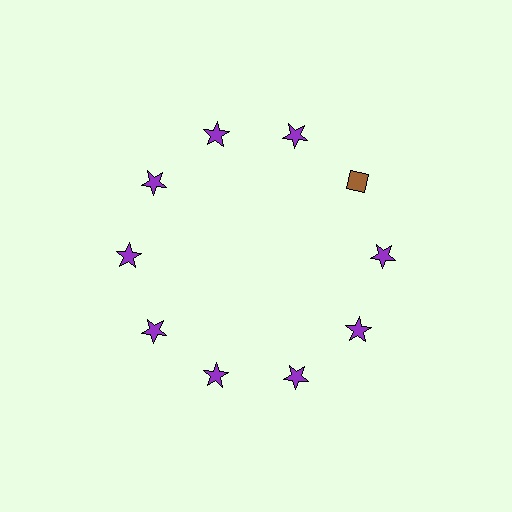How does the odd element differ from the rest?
It differs in both color (brown instead of purple) and shape (diamond instead of star).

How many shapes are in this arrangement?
There are 10 shapes arranged in a ring pattern.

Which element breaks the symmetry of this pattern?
The brown diamond at roughly the 2 o'clock position breaks the symmetry. All other shapes are purple stars.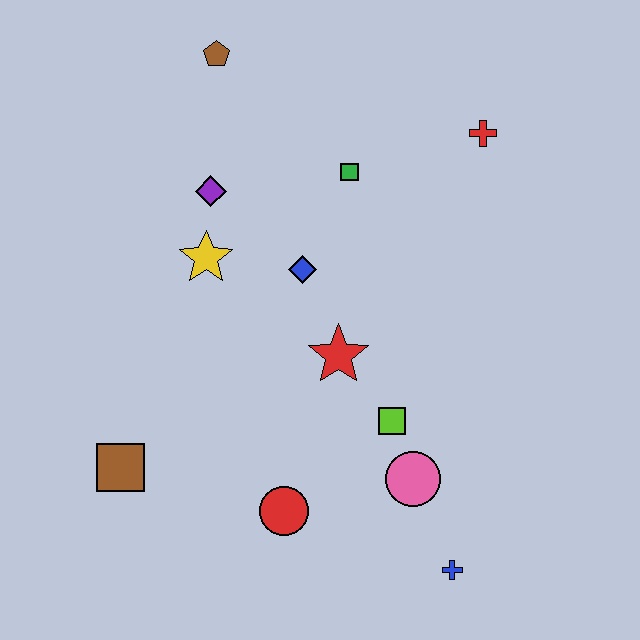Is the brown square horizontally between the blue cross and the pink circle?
No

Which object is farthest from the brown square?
The red cross is farthest from the brown square.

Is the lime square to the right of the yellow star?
Yes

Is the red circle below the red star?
Yes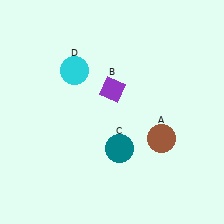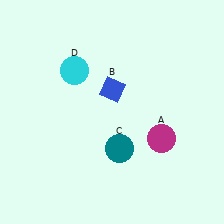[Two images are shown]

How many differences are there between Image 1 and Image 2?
There are 2 differences between the two images.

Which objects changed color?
A changed from brown to magenta. B changed from purple to blue.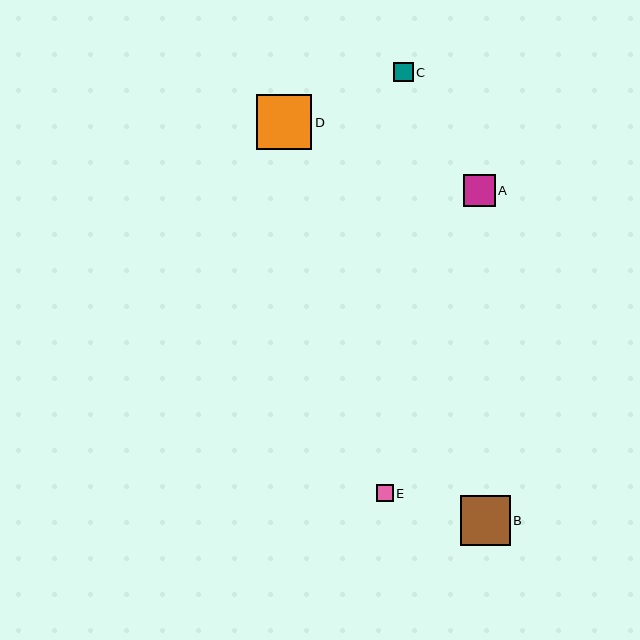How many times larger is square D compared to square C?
Square D is approximately 2.8 times the size of square C.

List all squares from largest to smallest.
From largest to smallest: D, B, A, C, E.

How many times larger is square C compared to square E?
Square C is approximately 1.2 times the size of square E.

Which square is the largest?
Square D is the largest with a size of approximately 55 pixels.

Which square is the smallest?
Square E is the smallest with a size of approximately 16 pixels.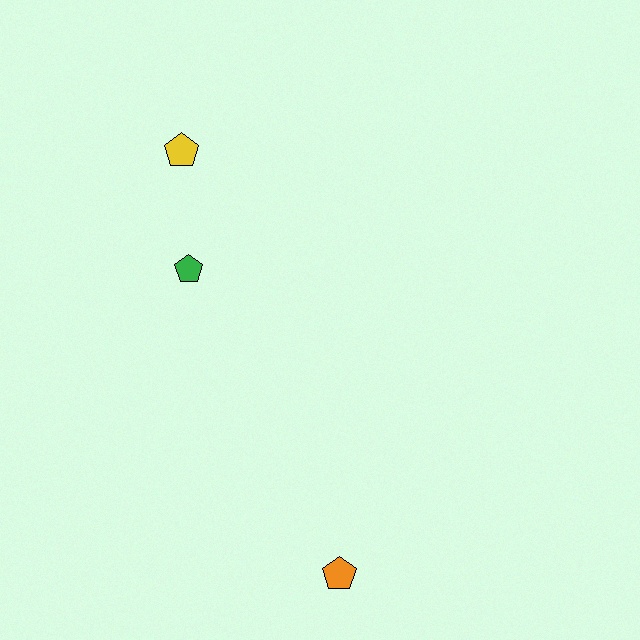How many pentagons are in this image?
There are 3 pentagons.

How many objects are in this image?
There are 3 objects.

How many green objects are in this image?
There is 1 green object.